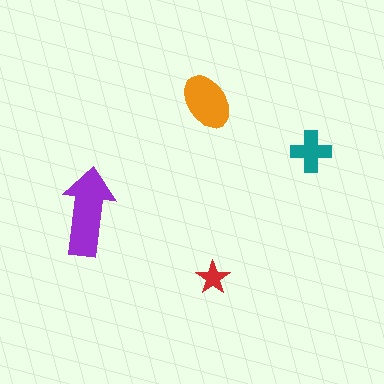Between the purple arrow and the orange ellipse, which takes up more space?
The purple arrow.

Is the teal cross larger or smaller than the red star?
Larger.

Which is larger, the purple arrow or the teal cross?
The purple arrow.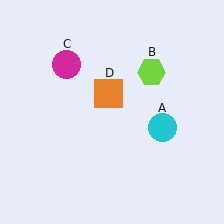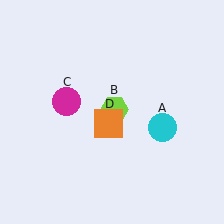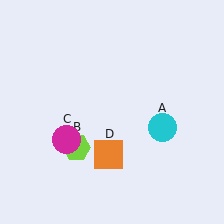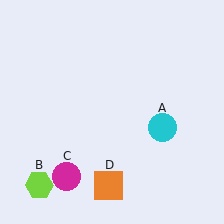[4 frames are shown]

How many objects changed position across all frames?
3 objects changed position: lime hexagon (object B), magenta circle (object C), orange square (object D).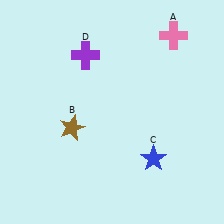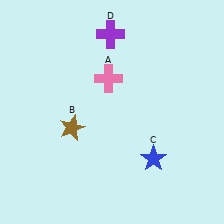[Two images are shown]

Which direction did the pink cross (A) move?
The pink cross (A) moved left.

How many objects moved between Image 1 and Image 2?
2 objects moved between the two images.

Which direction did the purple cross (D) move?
The purple cross (D) moved right.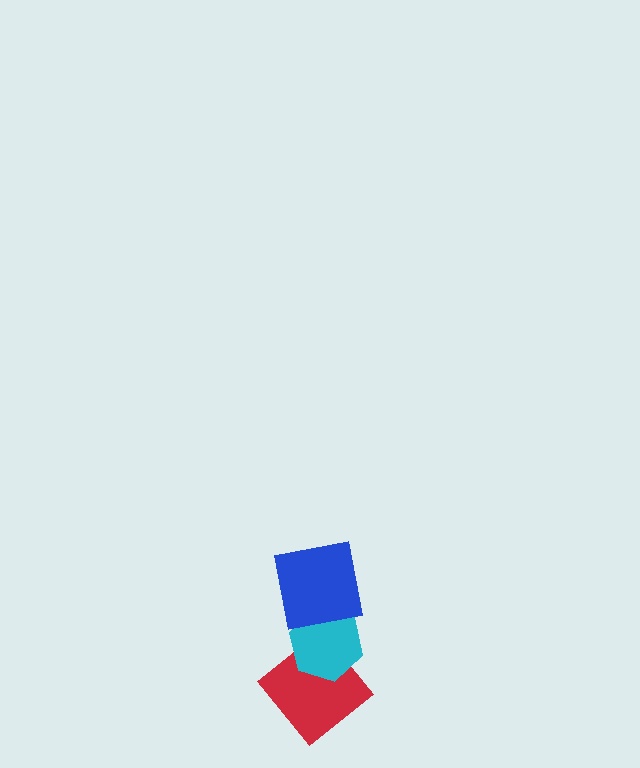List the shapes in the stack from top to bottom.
From top to bottom: the blue square, the cyan hexagon, the red diamond.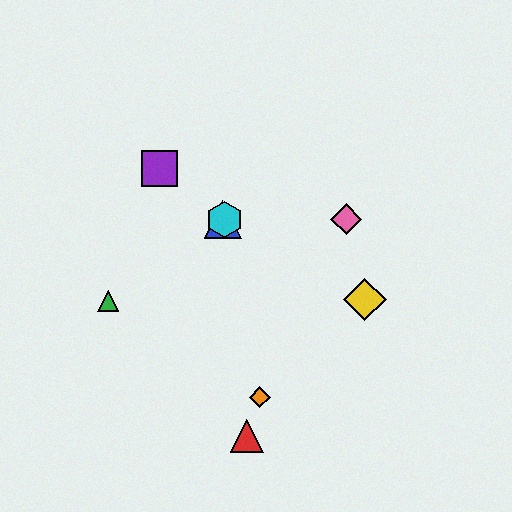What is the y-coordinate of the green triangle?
The green triangle is at y≈301.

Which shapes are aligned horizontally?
The blue triangle, the cyan hexagon, the pink diamond are aligned horizontally.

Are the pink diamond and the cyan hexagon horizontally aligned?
Yes, both are at y≈219.